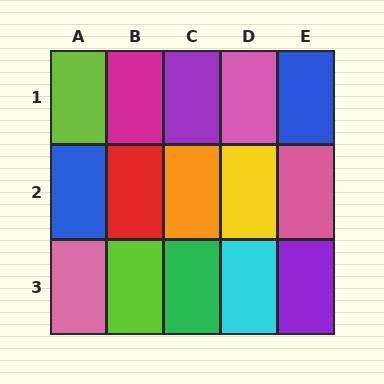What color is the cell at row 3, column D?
Cyan.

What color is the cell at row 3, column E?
Purple.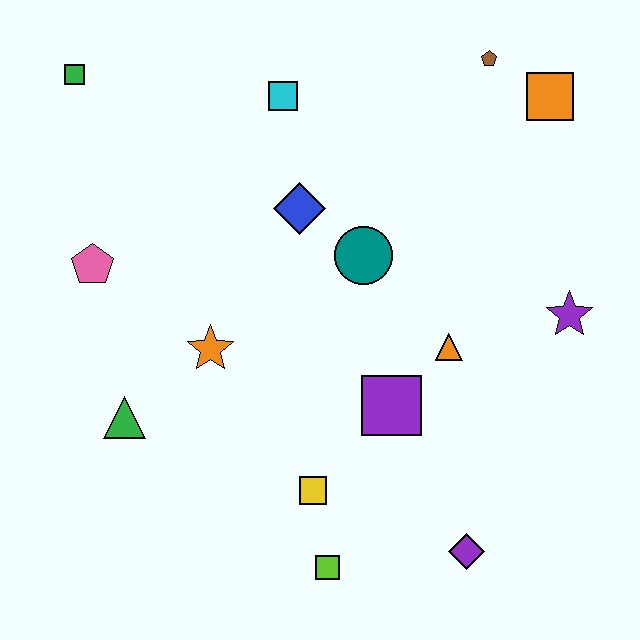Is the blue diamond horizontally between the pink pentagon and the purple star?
Yes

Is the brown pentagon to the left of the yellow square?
No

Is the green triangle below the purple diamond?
No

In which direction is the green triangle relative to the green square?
The green triangle is below the green square.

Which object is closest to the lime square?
The yellow square is closest to the lime square.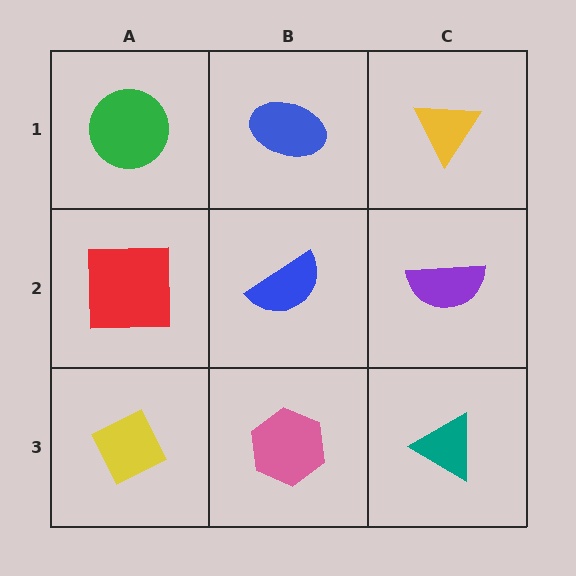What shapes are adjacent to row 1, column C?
A purple semicircle (row 2, column C), a blue ellipse (row 1, column B).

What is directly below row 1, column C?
A purple semicircle.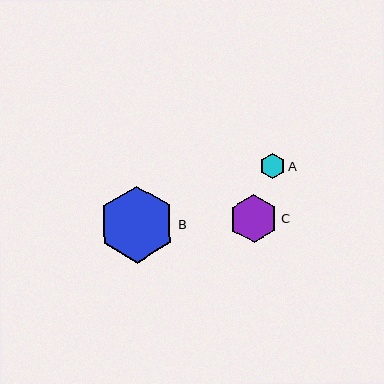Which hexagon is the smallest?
Hexagon A is the smallest with a size of approximately 25 pixels.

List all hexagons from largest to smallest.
From largest to smallest: B, C, A.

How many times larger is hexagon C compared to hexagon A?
Hexagon C is approximately 1.9 times the size of hexagon A.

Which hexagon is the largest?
Hexagon B is the largest with a size of approximately 77 pixels.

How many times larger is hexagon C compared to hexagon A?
Hexagon C is approximately 1.9 times the size of hexagon A.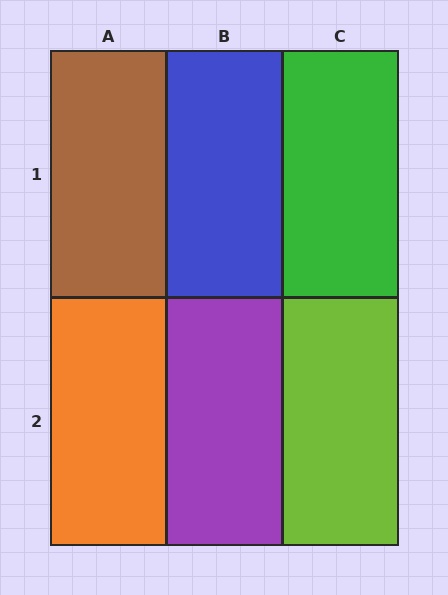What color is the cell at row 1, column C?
Green.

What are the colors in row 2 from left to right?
Orange, purple, lime.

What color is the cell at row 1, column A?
Brown.